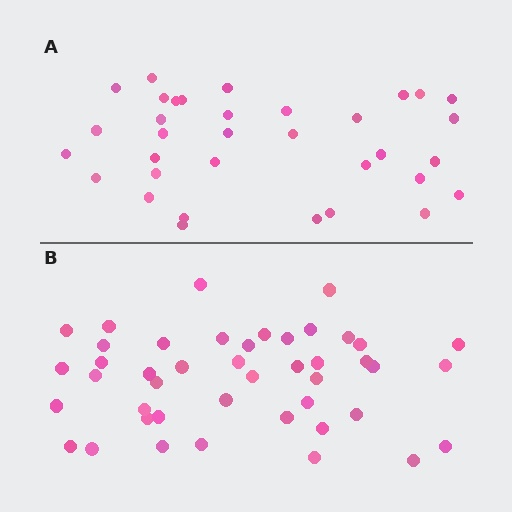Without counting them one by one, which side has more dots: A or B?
Region B (the bottom region) has more dots.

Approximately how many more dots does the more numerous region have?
Region B has roughly 10 or so more dots than region A.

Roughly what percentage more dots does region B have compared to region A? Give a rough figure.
About 30% more.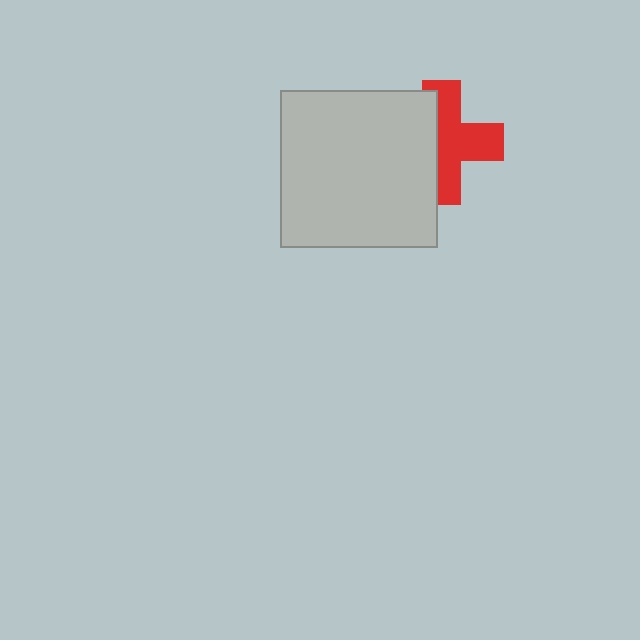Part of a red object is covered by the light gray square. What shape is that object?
It is a cross.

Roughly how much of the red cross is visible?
About half of it is visible (roughly 58%).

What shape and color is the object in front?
The object in front is a light gray square.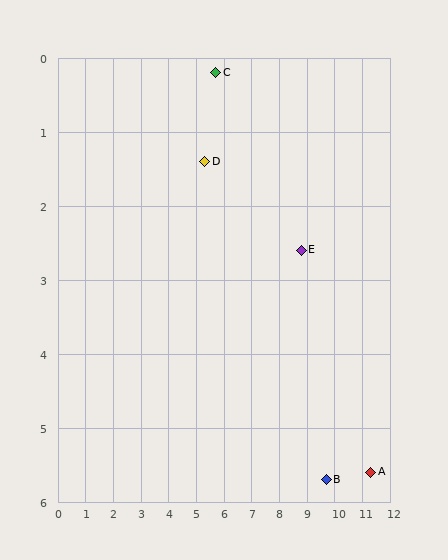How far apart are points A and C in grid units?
Points A and C are about 7.8 grid units apart.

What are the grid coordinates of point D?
Point D is at approximately (5.3, 1.4).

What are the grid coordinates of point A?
Point A is at approximately (11.3, 5.6).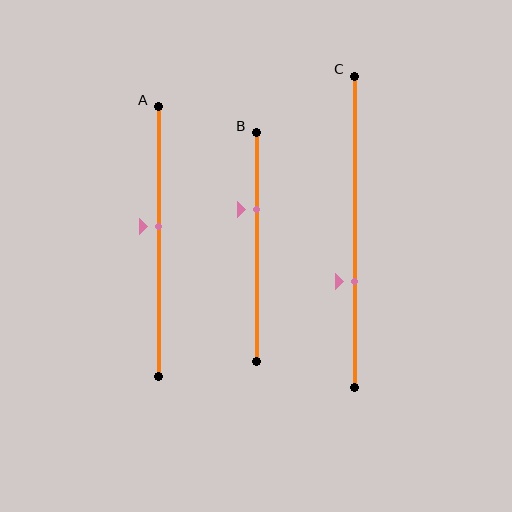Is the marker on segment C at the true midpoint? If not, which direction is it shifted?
No, the marker on segment C is shifted downward by about 16% of the segment length.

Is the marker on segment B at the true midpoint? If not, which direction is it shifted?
No, the marker on segment B is shifted upward by about 17% of the segment length.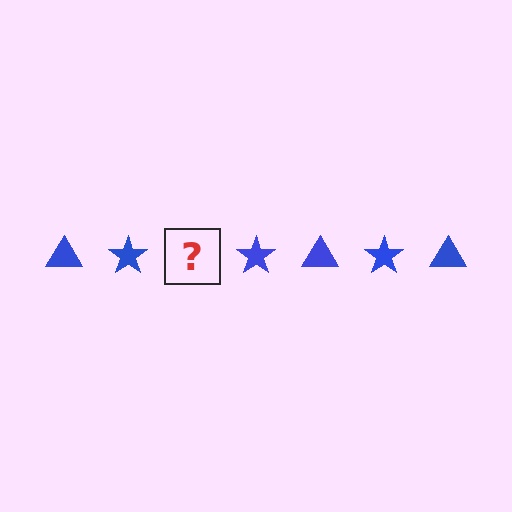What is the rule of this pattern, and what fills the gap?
The rule is that the pattern cycles through triangle, star shapes in blue. The gap should be filled with a blue triangle.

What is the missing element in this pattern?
The missing element is a blue triangle.